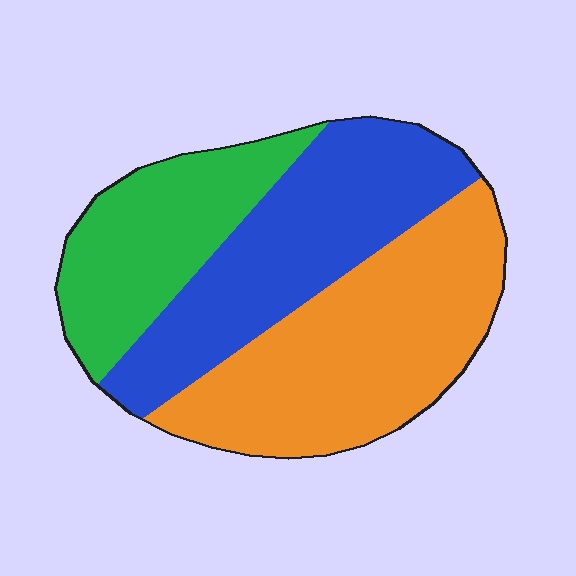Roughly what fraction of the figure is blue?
Blue takes up about one third (1/3) of the figure.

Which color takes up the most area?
Orange, at roughly 40%.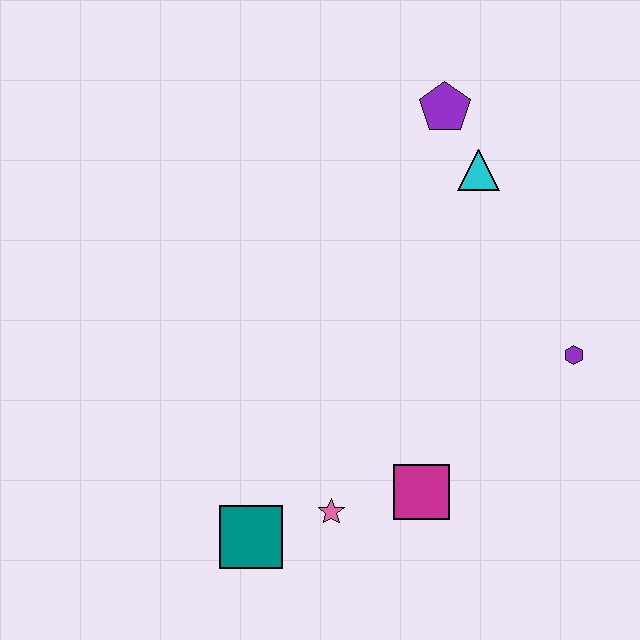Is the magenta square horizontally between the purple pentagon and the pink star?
Yes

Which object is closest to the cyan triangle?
The purple pentagon is closest to the cyan triangle.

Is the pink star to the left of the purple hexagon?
Yes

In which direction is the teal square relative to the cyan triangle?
The teal square is below the cyan triangle.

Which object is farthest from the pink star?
The purple pentagon is farthest from the pink star.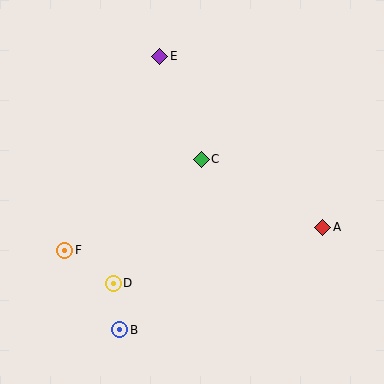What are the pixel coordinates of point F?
Point F is at (65, 250).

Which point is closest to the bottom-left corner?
Point B is closest to the bottom-left corner.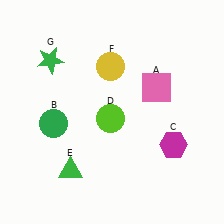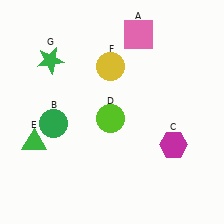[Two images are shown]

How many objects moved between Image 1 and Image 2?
2 objects moved between the two images.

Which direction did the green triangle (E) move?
The green triangle (E) moved left.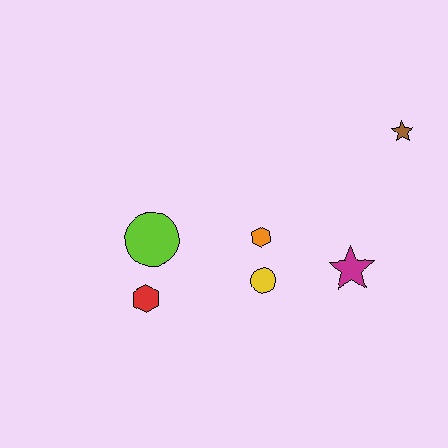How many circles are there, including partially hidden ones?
There are 2 circles.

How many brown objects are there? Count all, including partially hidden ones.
There is 1 brown object.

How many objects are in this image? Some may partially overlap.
There are 6 objects.